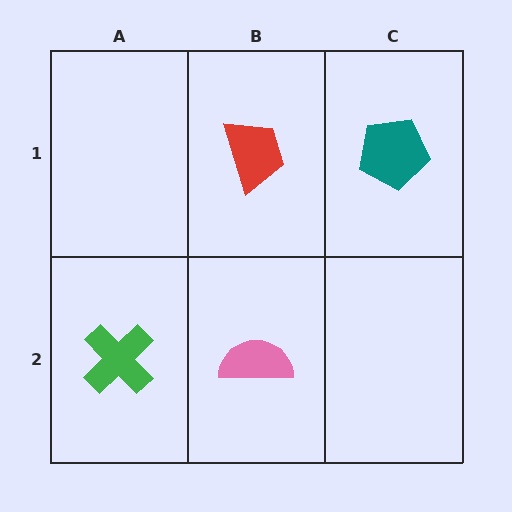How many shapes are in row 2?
2 shapes.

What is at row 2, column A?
A green cross.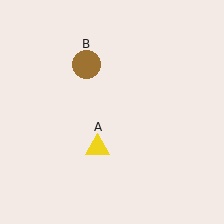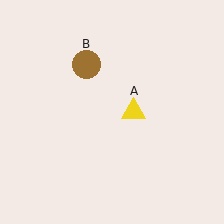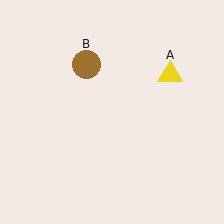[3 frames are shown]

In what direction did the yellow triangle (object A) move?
The yellow triangle (object A) moved up and to the right.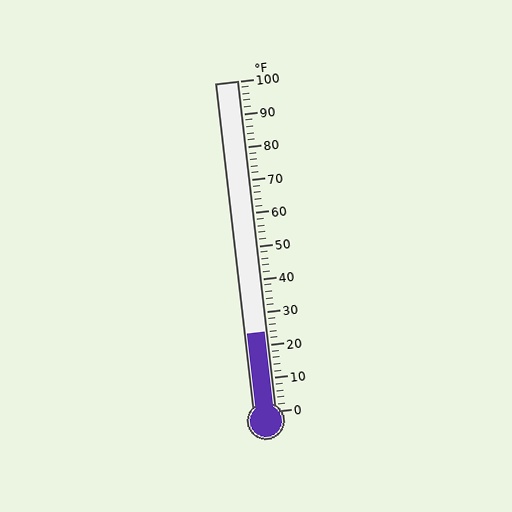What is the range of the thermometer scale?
The thermometer scale ranges from 0°F to 100°F.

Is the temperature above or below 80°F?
The temperature is below 80°F.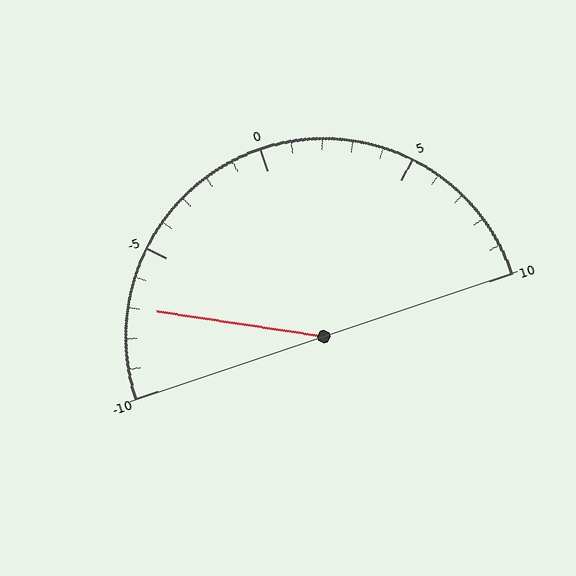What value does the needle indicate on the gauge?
The needle indicates approximately -7.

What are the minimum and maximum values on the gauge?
The gauge ranges from -10 to 10.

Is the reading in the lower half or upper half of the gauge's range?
The reading is in the lower half of the range (-10 to 10).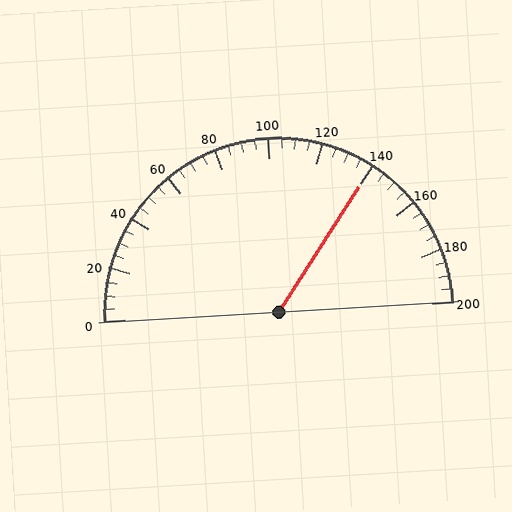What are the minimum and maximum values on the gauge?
The gauge ranges from 0 to 200.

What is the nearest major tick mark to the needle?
The nearest major tick mark is 140.